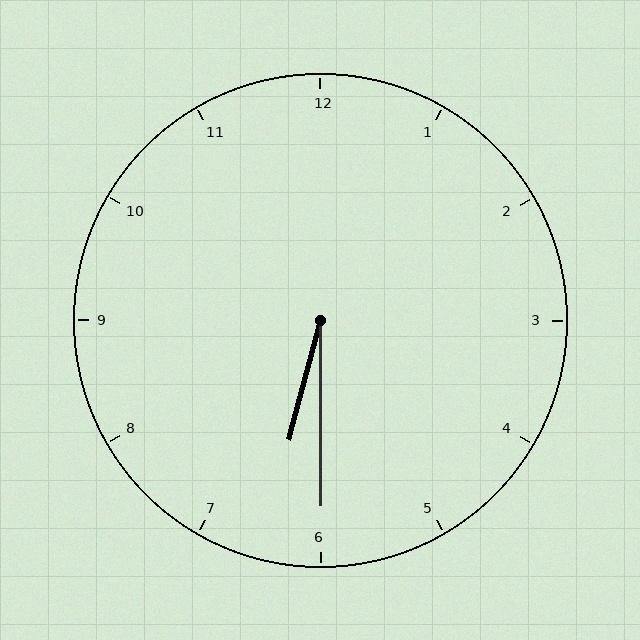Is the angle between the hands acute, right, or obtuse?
It is acute.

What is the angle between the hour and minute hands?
Approximately 15 degrees.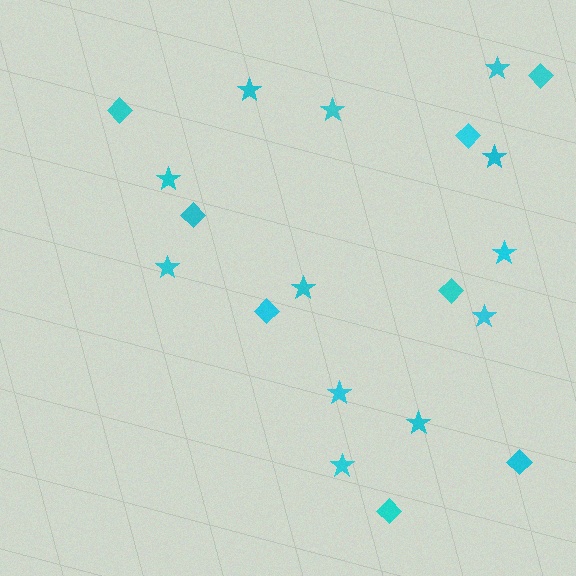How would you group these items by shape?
There are 2 groups: one group of stars (12) and one group of diamonds (8).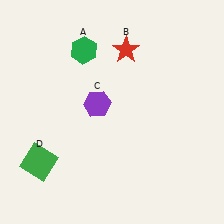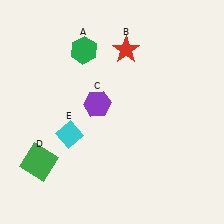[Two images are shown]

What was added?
A cyan diamond (E) was added in Image 2.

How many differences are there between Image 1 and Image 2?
There is 1 difference between the two images.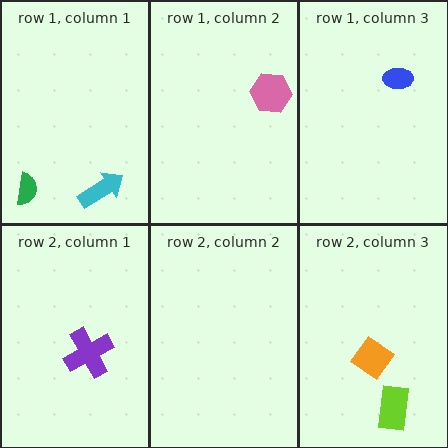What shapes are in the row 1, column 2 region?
The pink hexagon.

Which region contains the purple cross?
The row 2, column 1 region.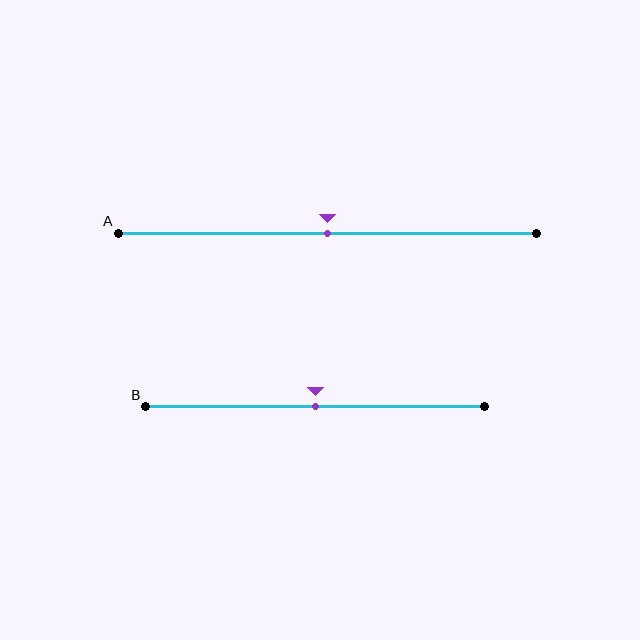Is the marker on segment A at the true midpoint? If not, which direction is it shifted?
Yes, the marker on segment A is at the true midpoint.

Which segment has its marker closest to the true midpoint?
Segment A has its marker closest to the true midpoint.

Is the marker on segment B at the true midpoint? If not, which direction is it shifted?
Yes, the marker on segment B is at the true midpoint.